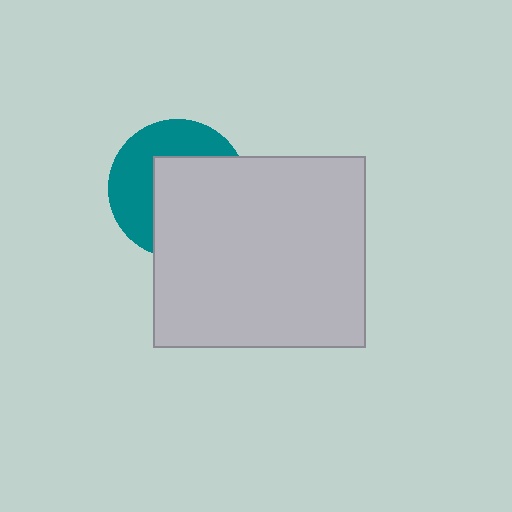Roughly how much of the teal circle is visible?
A small part of it is visible (roughly 44%).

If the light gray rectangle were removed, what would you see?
You would see the complete teal circle.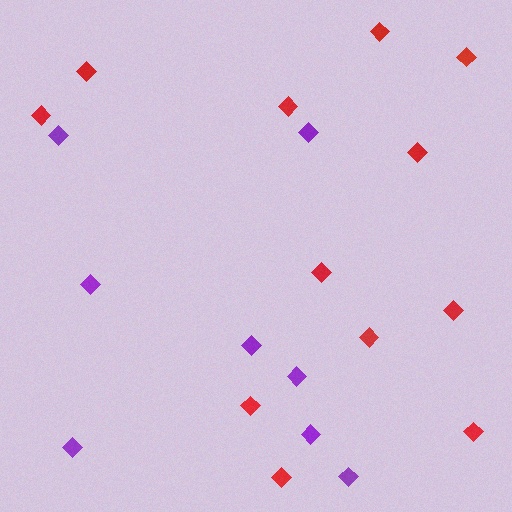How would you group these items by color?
There are 2 groups: one group of red diamonds (12) and one group of purple diamonds (8).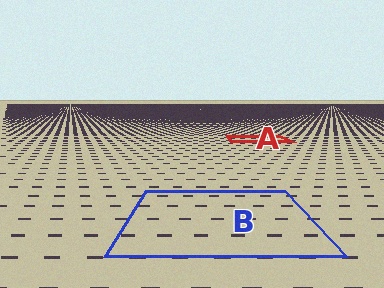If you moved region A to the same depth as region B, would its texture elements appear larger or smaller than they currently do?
They would appear larger. At a closer depth, the same texture elements are projected at a bigger on-screen size.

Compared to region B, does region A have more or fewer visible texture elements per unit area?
Region A has more texture elements per unit area — they are packed more densely because it is farther away.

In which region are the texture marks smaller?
The texture marks are smaller in region A, because it is farther away.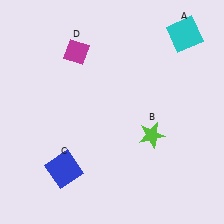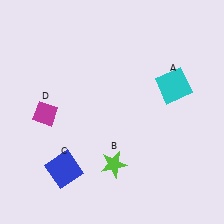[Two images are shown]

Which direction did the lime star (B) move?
The lime star (B) moved left.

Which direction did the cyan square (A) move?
The cyan square (A) moved down.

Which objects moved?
The objects that moved are: the cyan square (A), the lime star (B), the magenta diamond (D).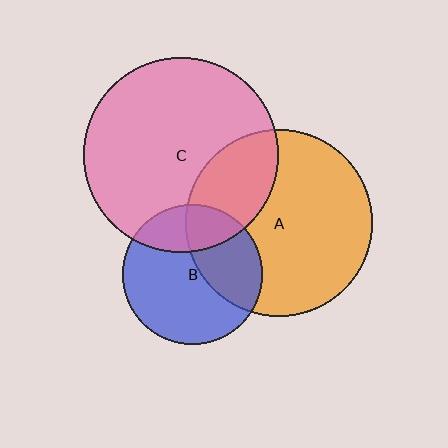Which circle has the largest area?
Circle C (pink).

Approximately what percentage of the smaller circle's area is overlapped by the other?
Approximately 25%.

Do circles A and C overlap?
Yes.